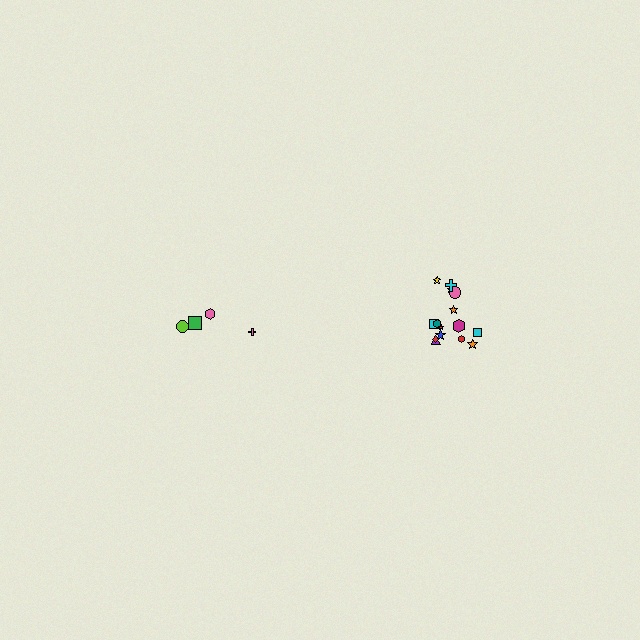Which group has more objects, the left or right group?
The right group.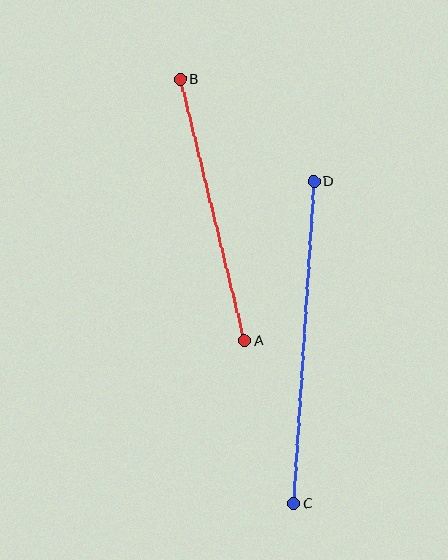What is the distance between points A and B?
The distance is approximately 269 pixels.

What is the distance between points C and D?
The distance is approximately 323 pixels.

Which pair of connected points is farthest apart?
Points C and D are farthest apart.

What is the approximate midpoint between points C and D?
The midpoint is at approximately (304, 343) pixels.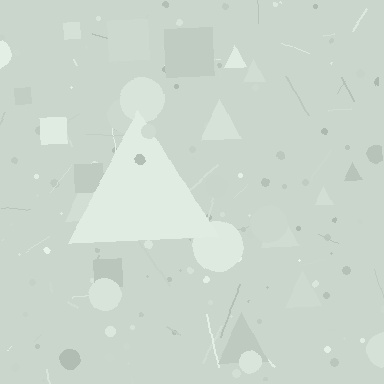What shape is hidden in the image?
A triangle is hidden in the image.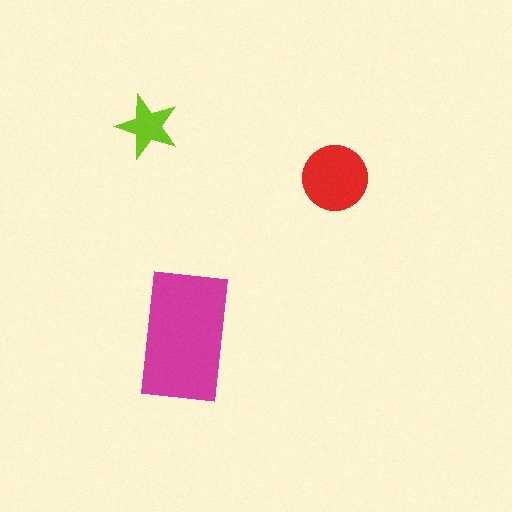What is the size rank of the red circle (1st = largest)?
2nd.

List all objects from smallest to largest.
The lime star, the red circle, the magenta rectangle.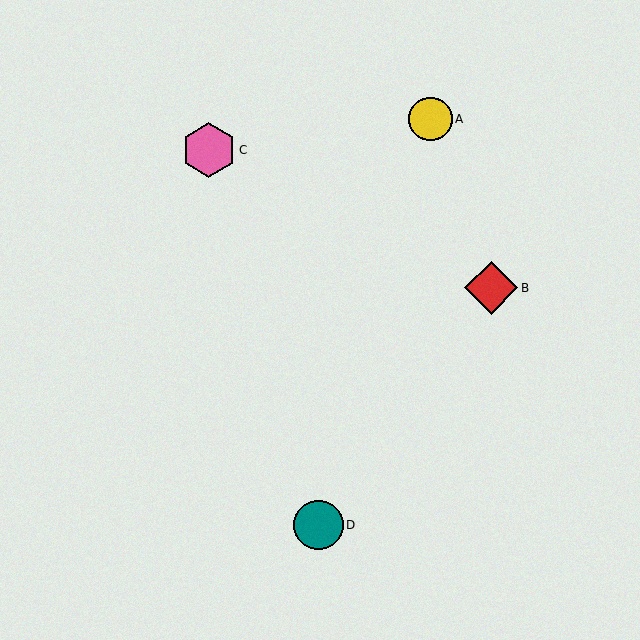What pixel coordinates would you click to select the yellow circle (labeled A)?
Click at (431, 119) to select the yellow circle A.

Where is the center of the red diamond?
The center of the red diamond is at (491, 288).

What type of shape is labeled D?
Shape D is a teal circle.